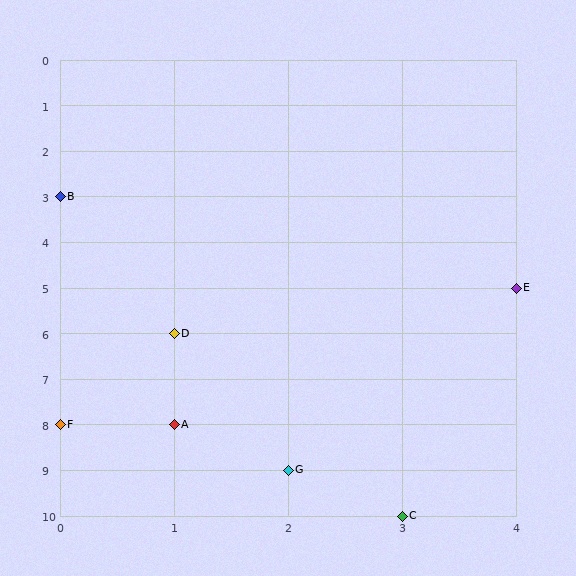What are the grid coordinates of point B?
Point B is at grid coordinates (0, 3).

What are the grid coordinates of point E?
Point E is at grid coordinates (4, 5).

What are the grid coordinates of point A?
Point A is at grid coordinates (1, 8).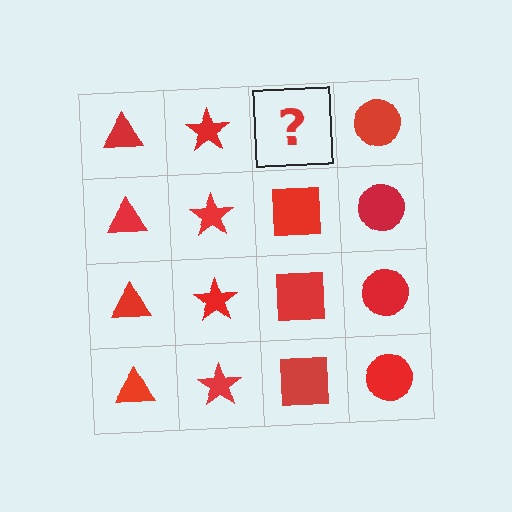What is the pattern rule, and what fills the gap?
The rule is that each column has a consistent shape. The gap should be filled with a red square.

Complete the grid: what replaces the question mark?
The question mark should be replaced with a red square.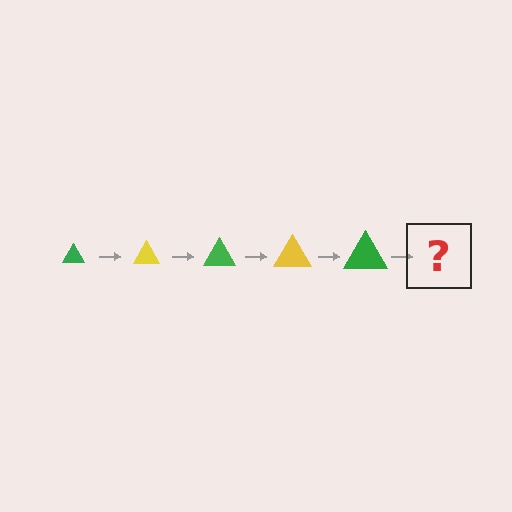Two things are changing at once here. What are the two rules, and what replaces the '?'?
The two rules are that the triangle grows larger each step and the color cycles through green and yellow. The '?' should be a yellow triangle, larger than the previous one.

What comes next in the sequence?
The next element should be a yellow triangle, larger than the previous one.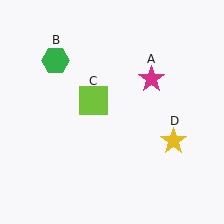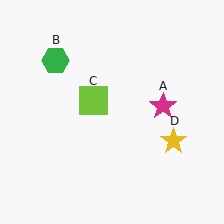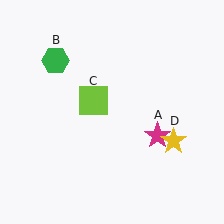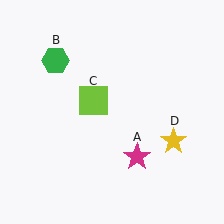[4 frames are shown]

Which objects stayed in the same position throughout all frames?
Green hexagon (object B) and lime square (object C) and yellow star (object D) remained stationary.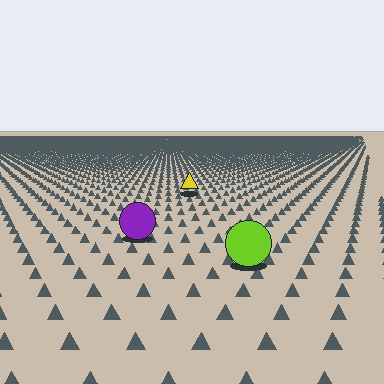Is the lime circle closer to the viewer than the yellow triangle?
Yes. The lime circle is closer — you can tell from the texture gradient: the ground texture is coarser near it.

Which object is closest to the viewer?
The lime circle is closest. The texture marks near it are larger and more spread out.